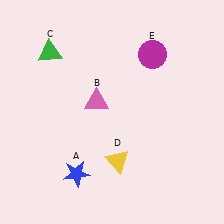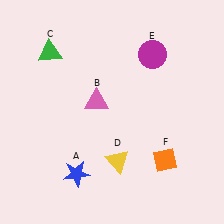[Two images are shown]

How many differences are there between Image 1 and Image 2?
There is 1 difference between the two images.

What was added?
An orange diamond (F) was added in Image 2.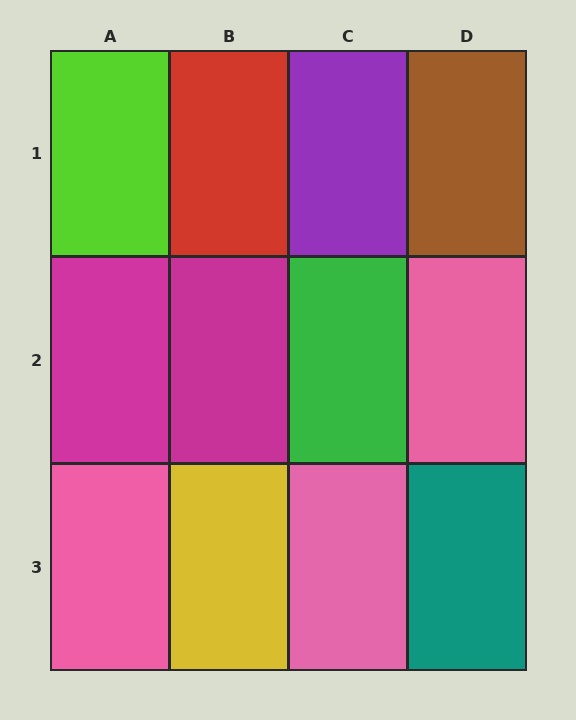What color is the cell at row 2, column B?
Magenta.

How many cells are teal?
1 cell is teal.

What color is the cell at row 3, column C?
Pink.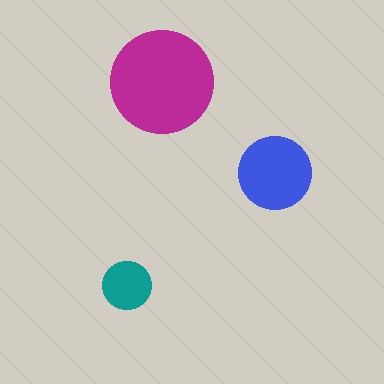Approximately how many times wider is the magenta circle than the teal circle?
About 2 times wider.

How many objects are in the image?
There are 3 objects in the image.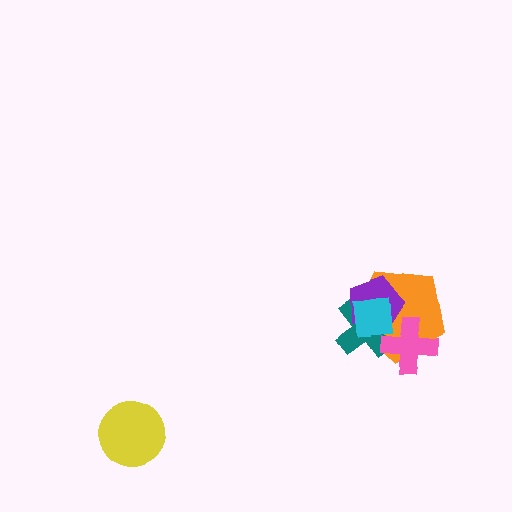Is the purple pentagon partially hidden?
Yes, it is partially covered by another shape.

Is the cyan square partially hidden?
Yes, it is partially covered by another shape.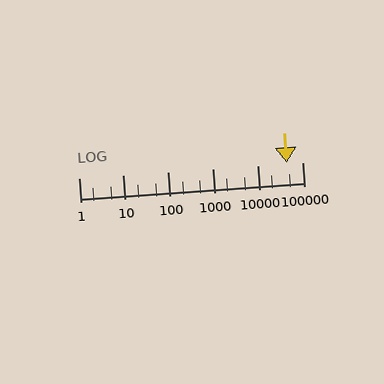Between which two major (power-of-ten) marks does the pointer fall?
The pointer is between 10000 and 100000.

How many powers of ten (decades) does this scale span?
The scale spans 5 decades, from 1 to 100000.